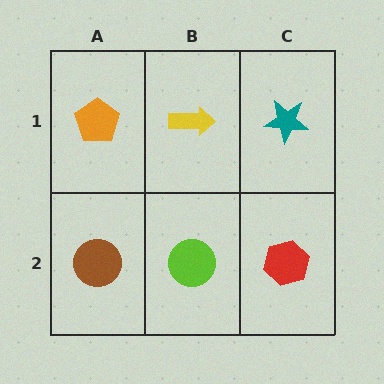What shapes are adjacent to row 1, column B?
A lime circle (row 2, column B), an orange pentagon (row 1, column A), a teal star (row 1, column C).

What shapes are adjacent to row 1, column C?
A red hexagon (row 2, column C), a yellow arrow (row 1, column B).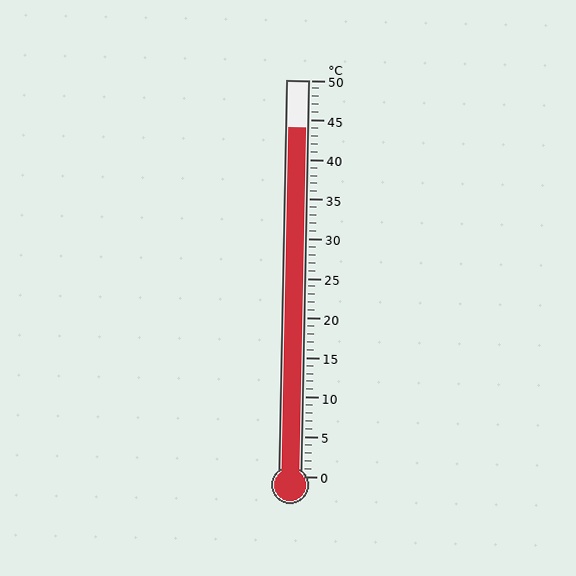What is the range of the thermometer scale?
The thermometer scale ranges from 0°C to 50°C.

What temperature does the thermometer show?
The thermometer shows approximately 44°C.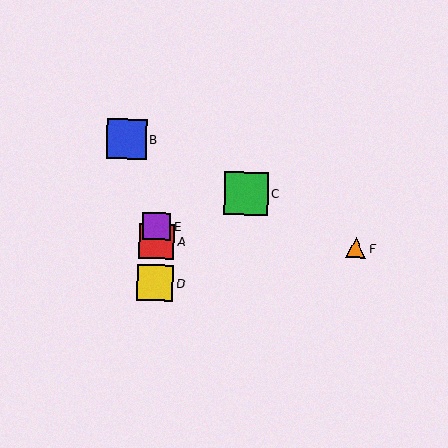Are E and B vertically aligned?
No, E is at x≈157 and B is at x≈127.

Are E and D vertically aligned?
Yes, both are at x≈157.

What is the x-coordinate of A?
Object A is at x≈156.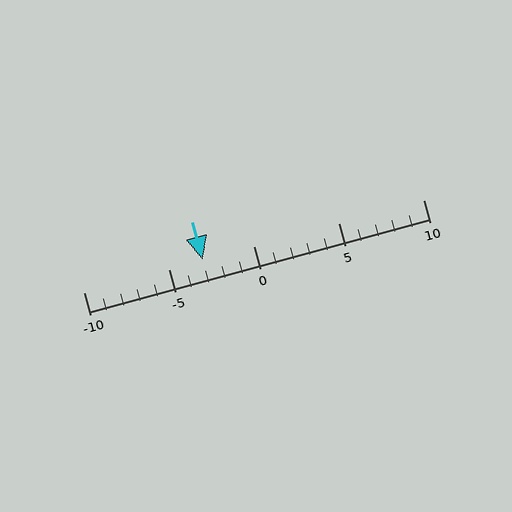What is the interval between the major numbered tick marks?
The major tick marks are spaced 5 units apart.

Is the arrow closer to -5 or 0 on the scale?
The arrow is closer to -5.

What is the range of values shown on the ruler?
The ruler shows values from -10 to 10.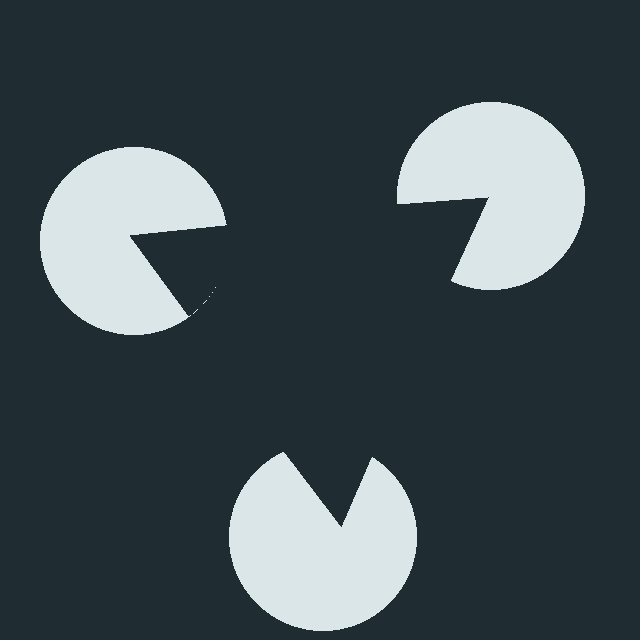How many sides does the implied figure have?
3 sides.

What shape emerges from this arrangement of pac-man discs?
An illusory triangle — its edges are inferred from the aligned wedge cuts in the pac-man discs, not physically drawn.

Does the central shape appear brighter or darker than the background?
It typically appears slightly darker than the background, even though no actual brightness change is drawn.